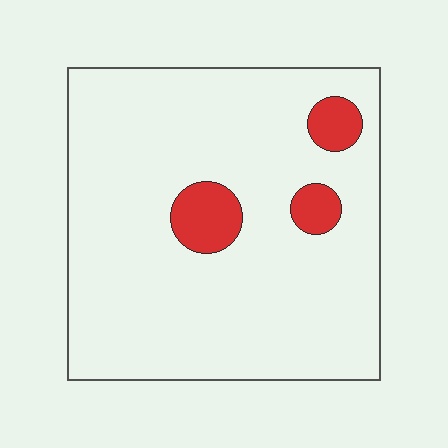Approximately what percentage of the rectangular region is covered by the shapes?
Approximately 10%.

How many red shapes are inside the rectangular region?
3.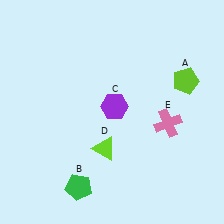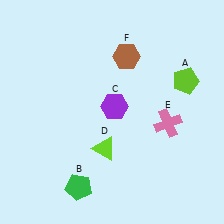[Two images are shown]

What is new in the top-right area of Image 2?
A brown hexagon (F) was added in the top-right area of Image 2.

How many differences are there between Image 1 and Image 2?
There is 1 difference between the two images.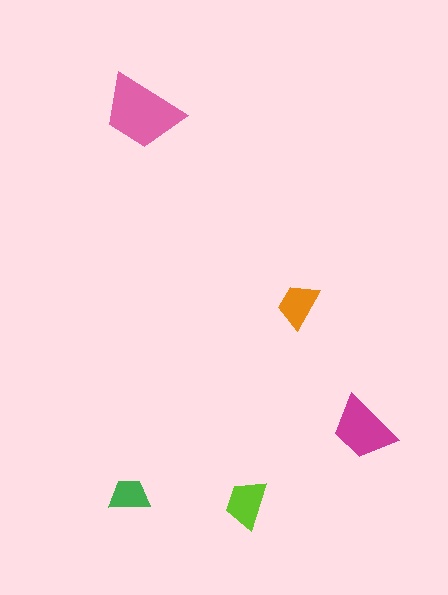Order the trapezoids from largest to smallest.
the pink one, the magenta one, the lime one, the orange one, the green one.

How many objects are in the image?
There are 5 objects in the image.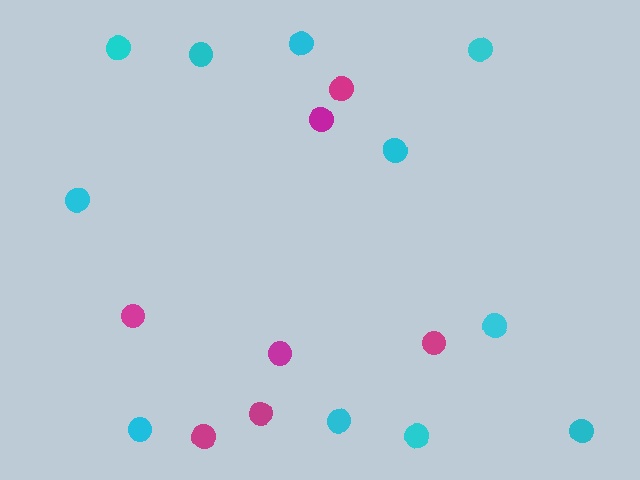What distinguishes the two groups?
There are 2 groups: one group of cyan circles (11) and one group of magenta circles (7).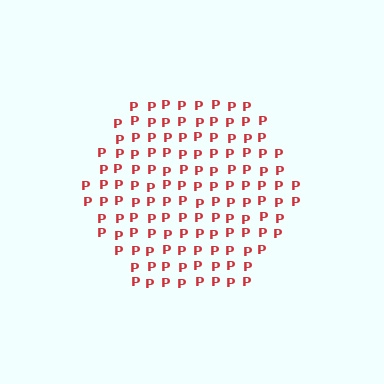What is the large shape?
The large shape is a hexagon.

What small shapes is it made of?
It is made of small letter P's.